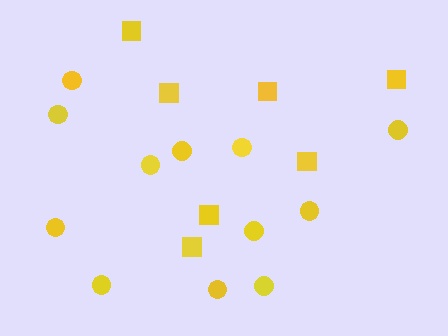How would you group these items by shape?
There are 2 groups: one group of squares (7) and one group of circles (12).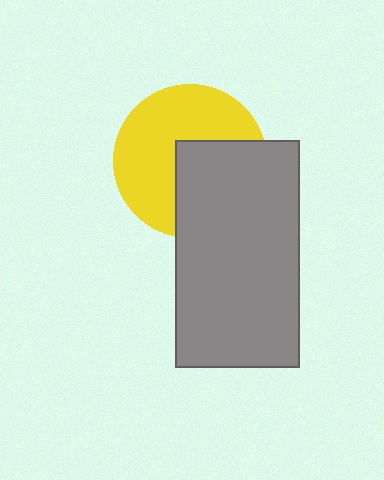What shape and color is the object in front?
The object in front is a gray rectangle.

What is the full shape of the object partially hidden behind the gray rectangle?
The partially hidden object is a yellow circle.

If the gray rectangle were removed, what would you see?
You would see the complete yellow circle.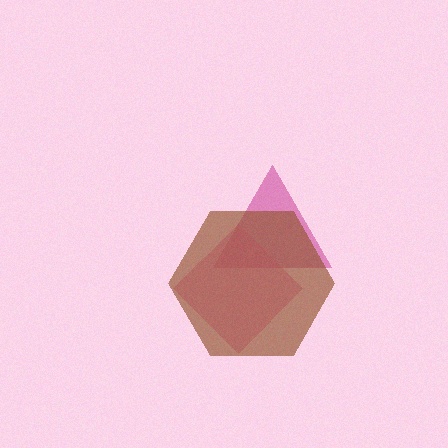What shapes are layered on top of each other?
The layered shapes are: a magenta triangle, a pink diamond, a brown hexagon.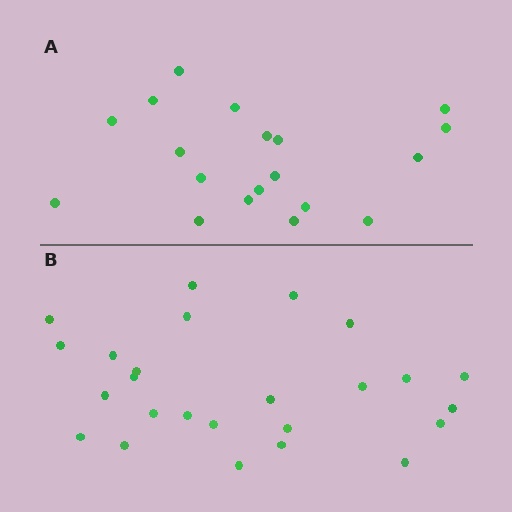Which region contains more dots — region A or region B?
Region B (the bottom region) has more dots.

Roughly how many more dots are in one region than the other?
Region B has about 6 more dots than region A.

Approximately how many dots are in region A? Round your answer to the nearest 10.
About 20 dots. (The exact count is 19, which rounds to 20.)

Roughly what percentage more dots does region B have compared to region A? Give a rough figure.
About 30% more.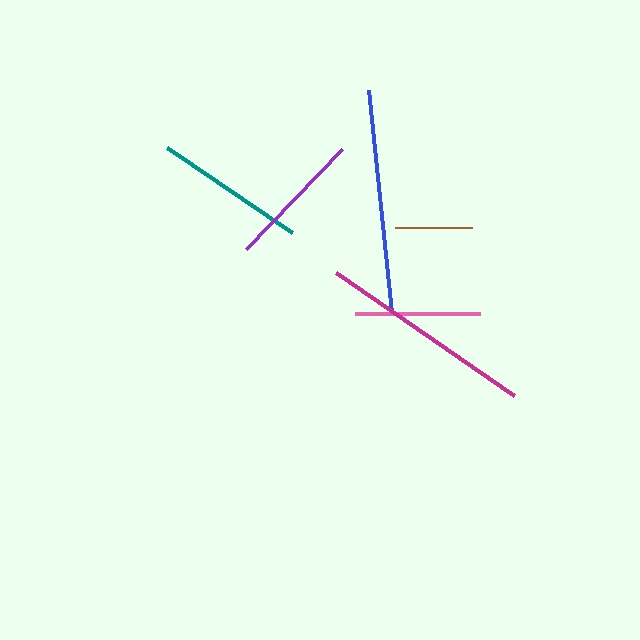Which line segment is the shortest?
The brown line is the shortest at approximately 77 pixels.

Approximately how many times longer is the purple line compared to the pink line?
The purple line is approximately 1.1 times the length of the pink line.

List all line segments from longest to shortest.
From longest to shortest: blue, magenta, teal, purple, pink, brown.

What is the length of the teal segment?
The teal segment is approximately 151 pixels long.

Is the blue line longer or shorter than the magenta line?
The blue line is longer than the magenta line.